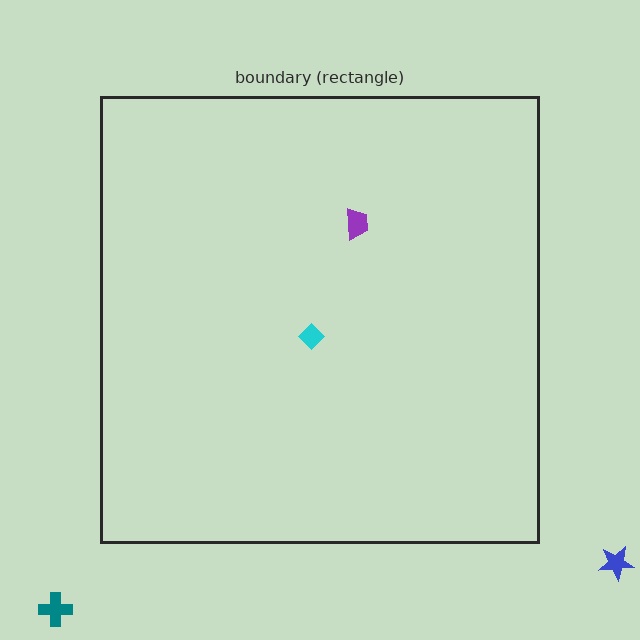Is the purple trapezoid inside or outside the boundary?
Inside.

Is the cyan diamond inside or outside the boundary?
Inside.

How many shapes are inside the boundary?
2 inside, 2 outside.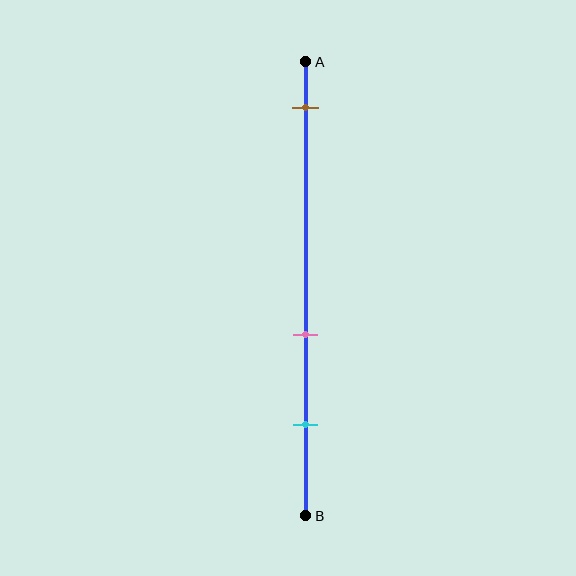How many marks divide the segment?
There are 3 marks dividing the segment.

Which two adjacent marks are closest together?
The pink and cyan marks are the closest adjacent pair.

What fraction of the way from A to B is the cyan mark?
The cyan mark is approximately 80% (0.8) of the way from A to B.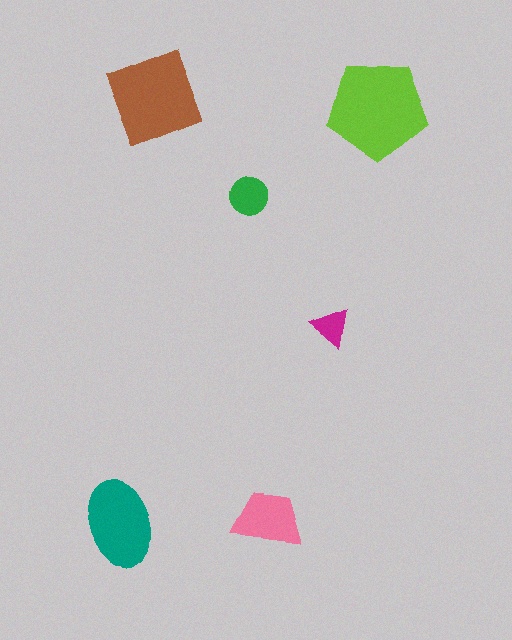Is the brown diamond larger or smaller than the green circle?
Larger.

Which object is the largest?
The lime pentagon.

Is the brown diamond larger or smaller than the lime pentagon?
Smaller.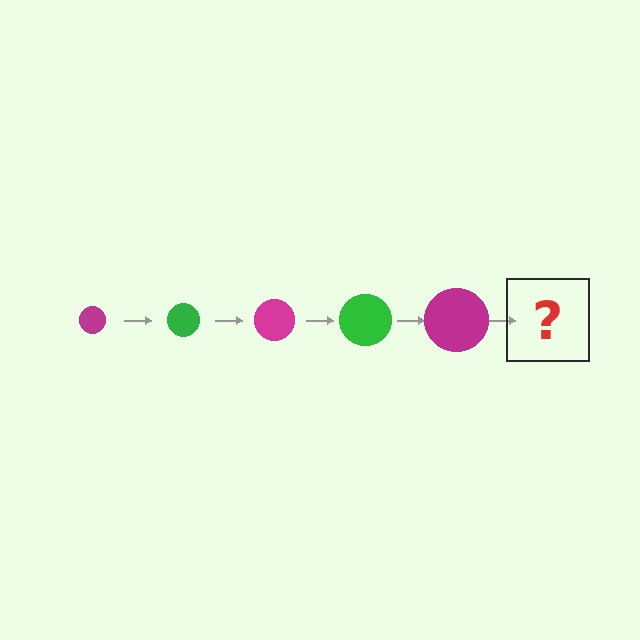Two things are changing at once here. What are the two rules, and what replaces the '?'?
The two rules are that the circle grows larger each step and the color cycles through magenta and green. The '?' should be a green circle, larger than the previous one.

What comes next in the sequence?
The next element should be a green circle, larger than the previous one.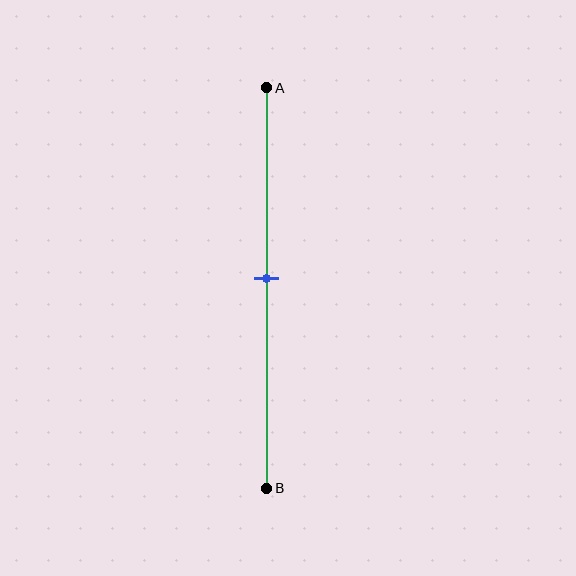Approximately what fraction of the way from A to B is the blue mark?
The blue mark is approximately 50% of the way from A to B.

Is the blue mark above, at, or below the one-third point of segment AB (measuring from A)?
The blue mark is below the one-third point of segment AB.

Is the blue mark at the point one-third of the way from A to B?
No, the mark is at about 50% from A, not at the 33% one-third point.